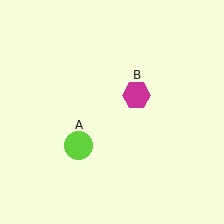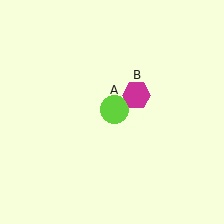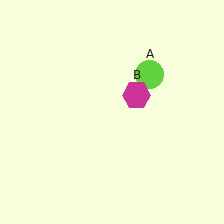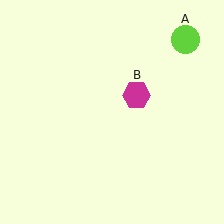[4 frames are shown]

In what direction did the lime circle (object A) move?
The lime circle (object A) moved up and to the right.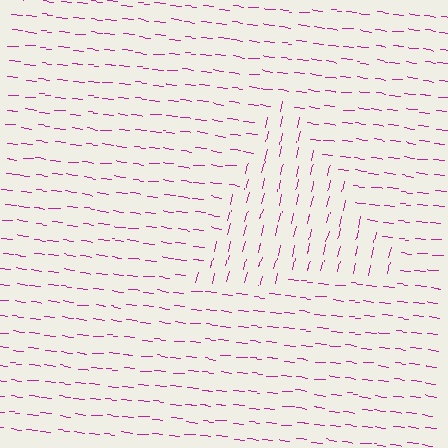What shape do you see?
I see a triangle.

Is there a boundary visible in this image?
Yes, there is a texture boundary formed by a change in line orientation.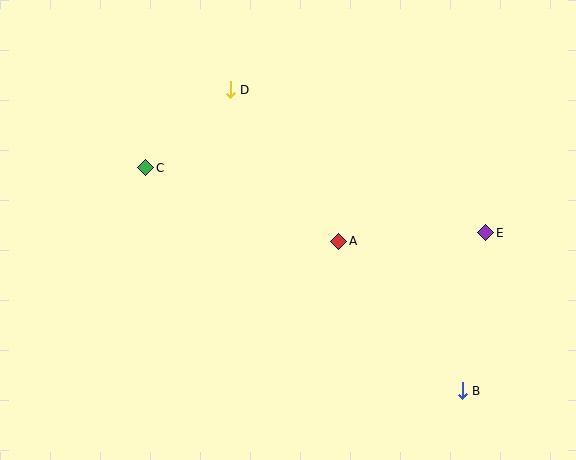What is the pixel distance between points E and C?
The distance between E and C is 346 pixels.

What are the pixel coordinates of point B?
Point B is at (462, 391).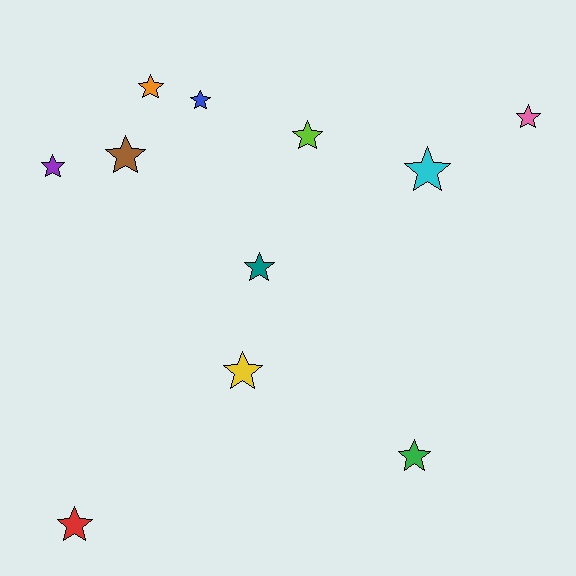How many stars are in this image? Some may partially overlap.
There are 11 stars.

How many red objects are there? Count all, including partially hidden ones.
There is 1 red object.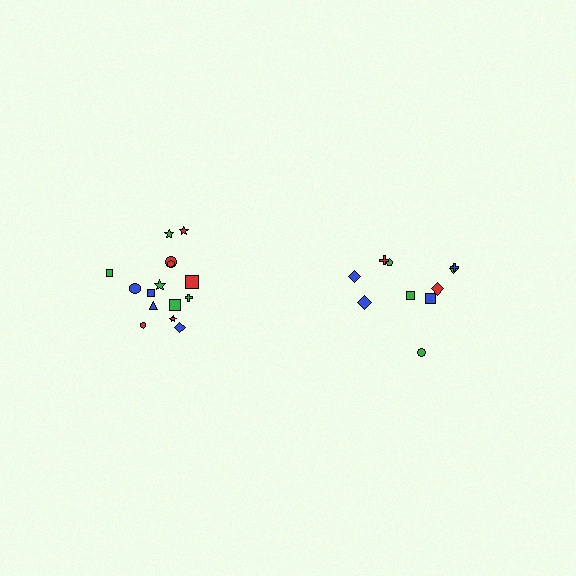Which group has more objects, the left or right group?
The left group.